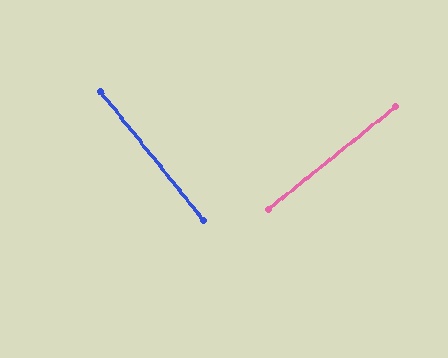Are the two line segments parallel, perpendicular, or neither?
Perpendicular — they meet at approximately 90°.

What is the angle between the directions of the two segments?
Approximately 90 degrees.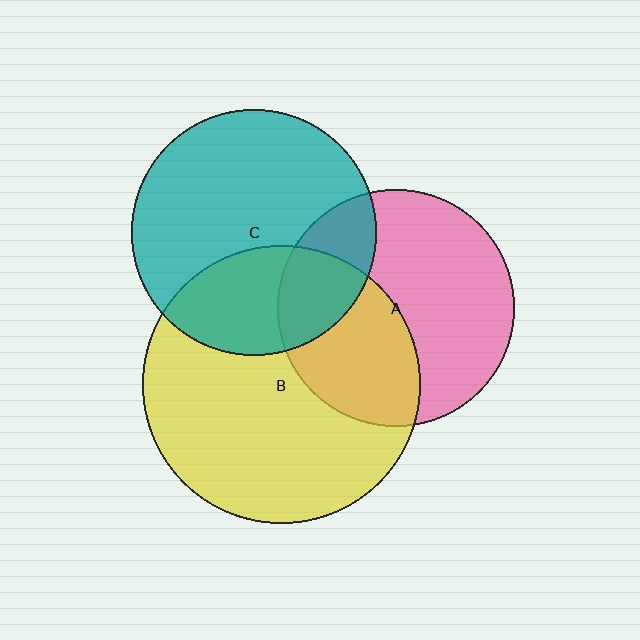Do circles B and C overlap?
Yes.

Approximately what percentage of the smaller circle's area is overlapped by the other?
Approximately 35%.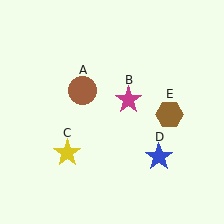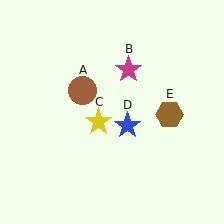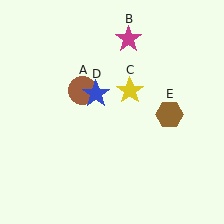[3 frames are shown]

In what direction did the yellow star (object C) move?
The yellow star (object C) moved up and to the right.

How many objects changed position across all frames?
3 objects changed position: magenta star (object B), yellow star (object C), blue star (object D).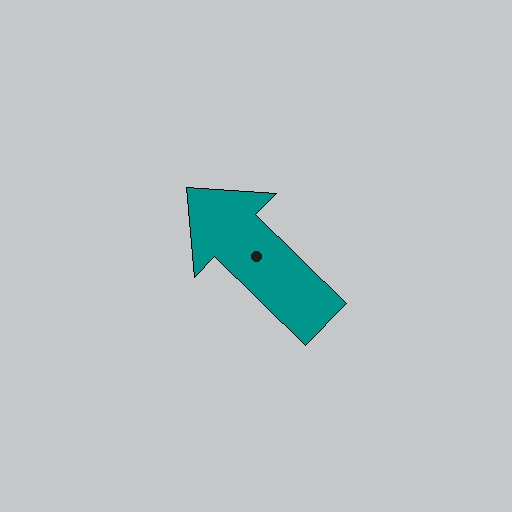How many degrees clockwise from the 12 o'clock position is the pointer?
Approximately 314 degrees.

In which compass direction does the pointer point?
Northwest.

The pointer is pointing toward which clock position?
Roughly 10 o'clock.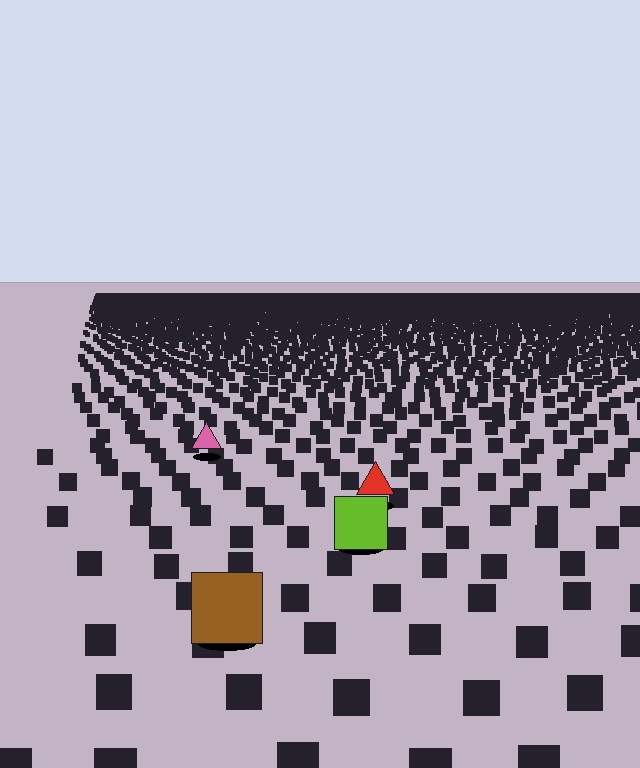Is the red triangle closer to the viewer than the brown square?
No. The brown square is closer — you can tell from the texture gradient: the ground texture is coarser near it.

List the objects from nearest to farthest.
From nearest to farthest: the brown square, the lime square, the red triangle, the pink triangle.